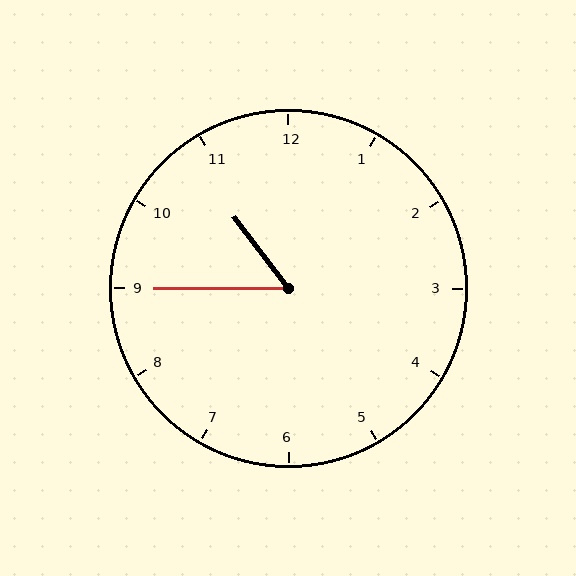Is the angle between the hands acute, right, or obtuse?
It is acute.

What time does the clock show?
10:45.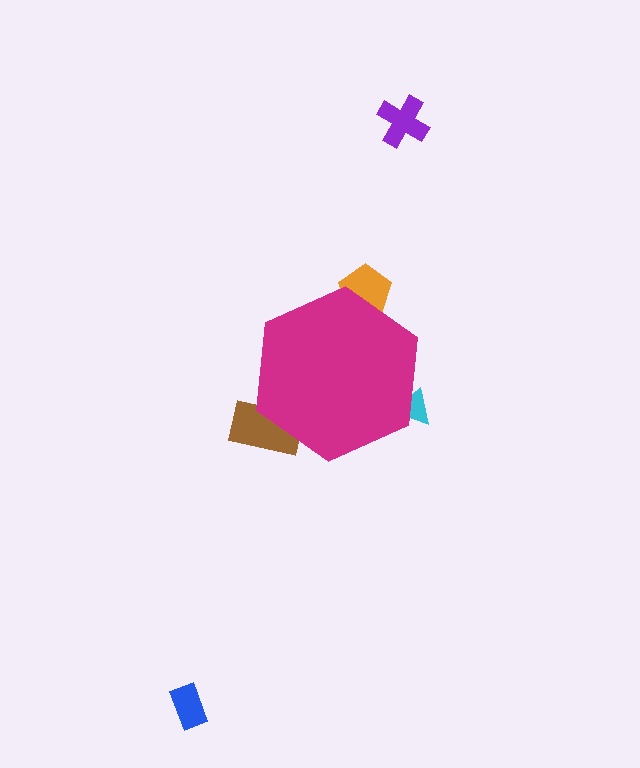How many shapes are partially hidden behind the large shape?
3 shapes are partially hidden.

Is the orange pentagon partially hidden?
Yes, the orange pentagon is partially hidden behind the magenta hexagon.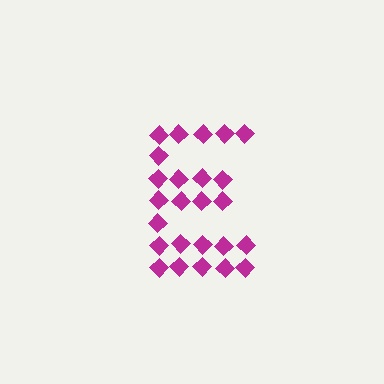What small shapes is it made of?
It is made of small diamonds.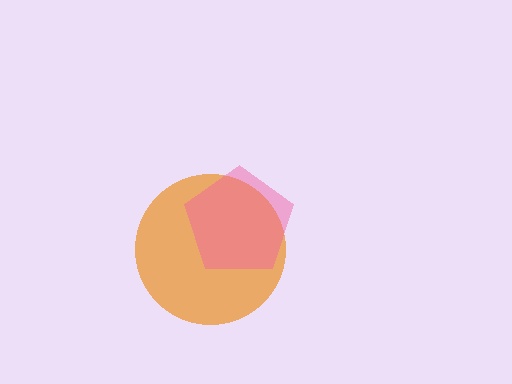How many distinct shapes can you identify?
There are 2 distinct shapes: an orange circle, a pink pentagon.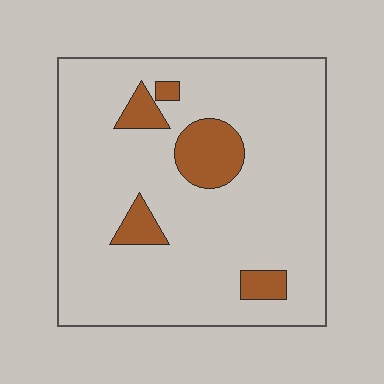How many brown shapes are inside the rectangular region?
5.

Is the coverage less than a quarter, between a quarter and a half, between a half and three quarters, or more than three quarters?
Less than a quarter.